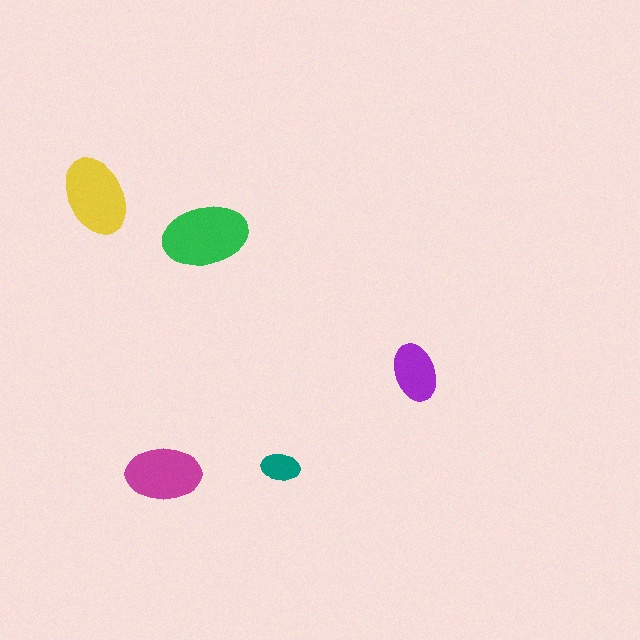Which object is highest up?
The yellow ellipse is topmost.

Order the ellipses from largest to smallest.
the green one, the yellow one, the magenta one, the purple one, the teal one.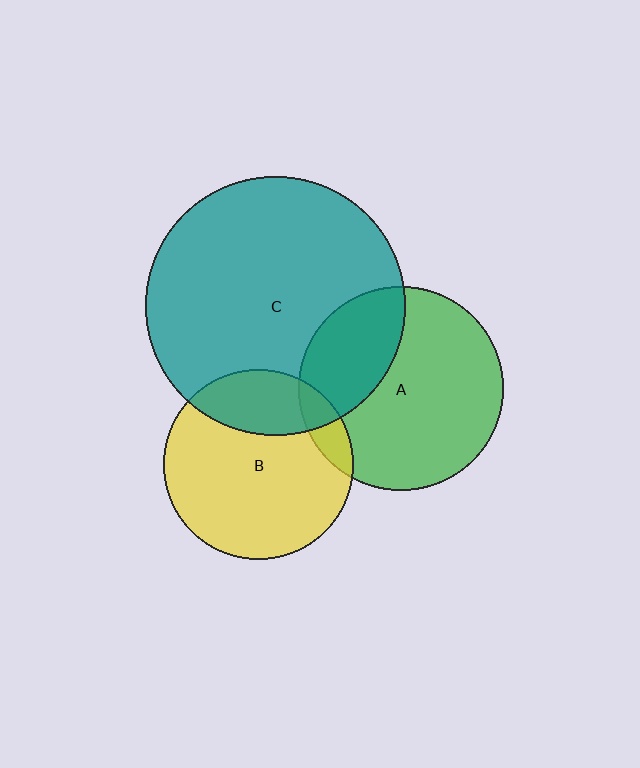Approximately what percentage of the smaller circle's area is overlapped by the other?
Approximately 10%.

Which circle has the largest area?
Circle C (teal).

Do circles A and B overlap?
Yes.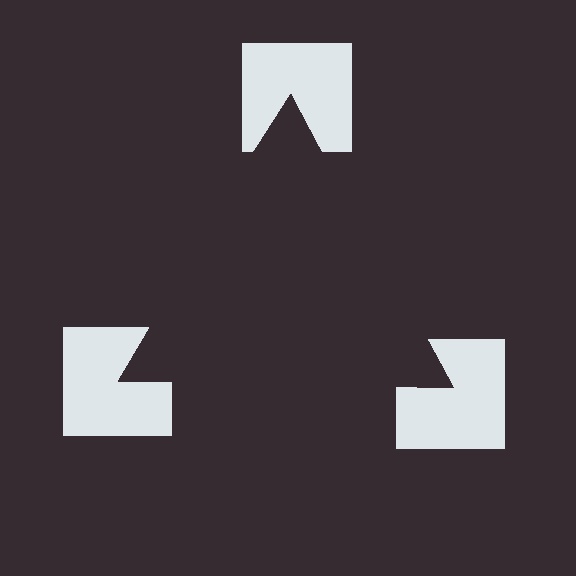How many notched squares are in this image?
There are 3 — one at each vertex of the illusory triangle.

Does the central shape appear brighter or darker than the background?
It typically appears slightly darker than the background, even though no actual brightness change is drawn.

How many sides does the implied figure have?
3 sides.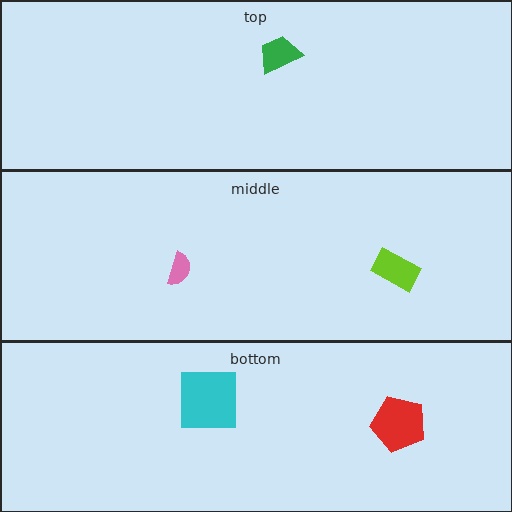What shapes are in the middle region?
The lime rectangle, the pink semicircle.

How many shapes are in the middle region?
2.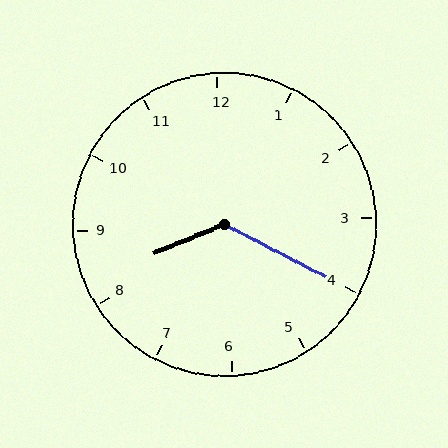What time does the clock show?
8:20.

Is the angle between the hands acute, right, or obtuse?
It is obtuse.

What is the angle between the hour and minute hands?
Approximately 130 degrees.